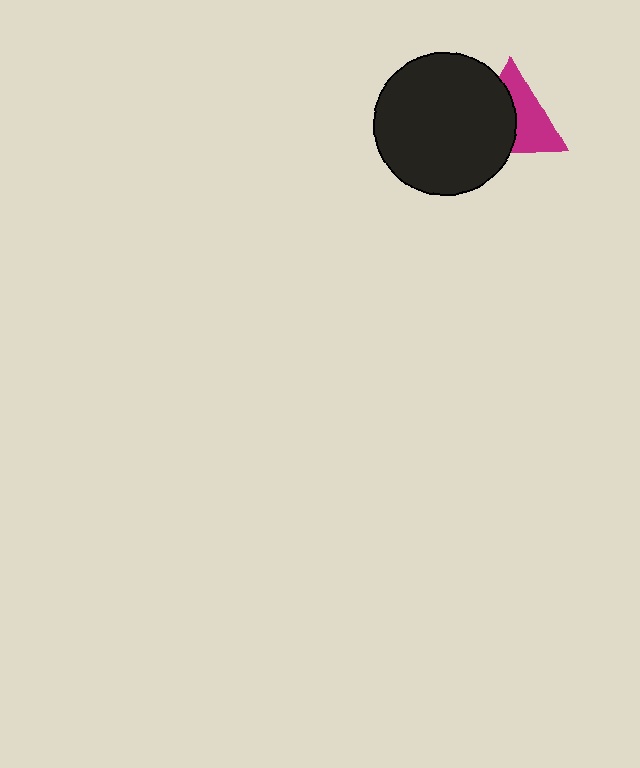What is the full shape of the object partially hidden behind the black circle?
The partially hidden object is a magenta triangle.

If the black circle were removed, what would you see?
You would see the complete magenta triangle.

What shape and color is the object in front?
The object in front is a black circle.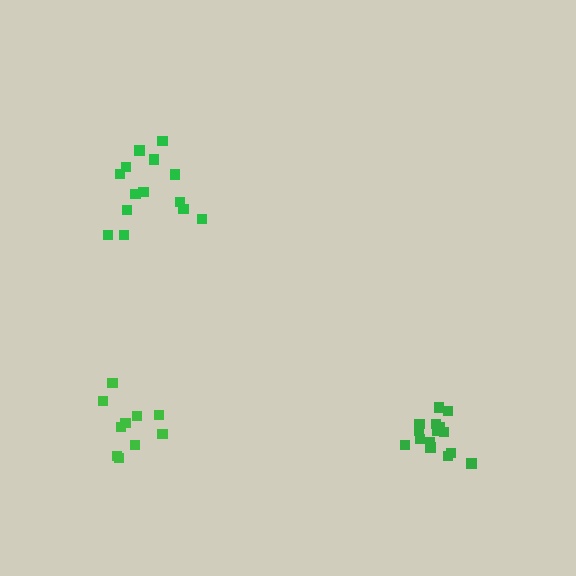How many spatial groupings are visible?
There are 3 spatial groupings.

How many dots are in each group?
Group 1: 10 dots, Group 2: 15 dots, Group 3: 14 dots (39 total).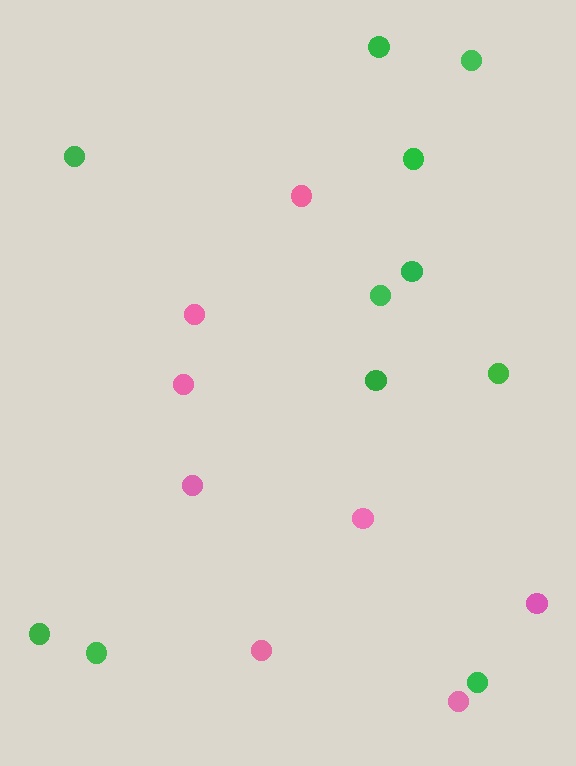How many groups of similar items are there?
There are 2 groups: one group of green circles (11) and one group of pink circles (8).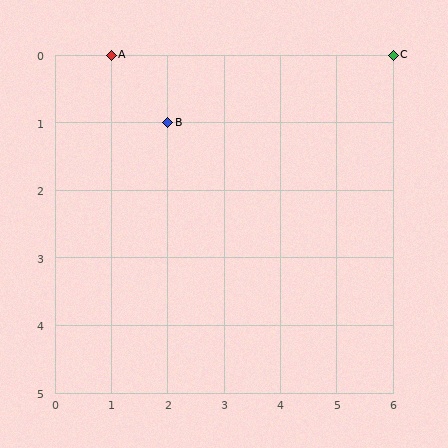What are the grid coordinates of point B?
Point B is at grid coordinates (2, 1).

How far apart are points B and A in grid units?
Points B and A are 1 column and 1 row apart (about 1.4 grid units diagonally).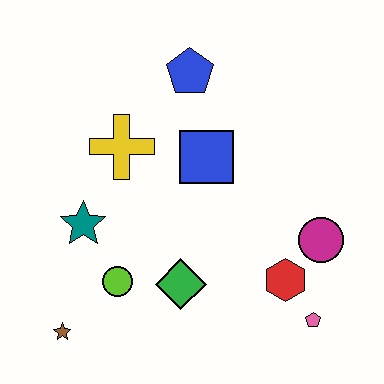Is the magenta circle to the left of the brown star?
No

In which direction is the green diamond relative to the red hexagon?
The green diamond is to the left of the red hexagon.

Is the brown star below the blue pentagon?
Yes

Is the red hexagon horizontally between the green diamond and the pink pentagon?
Yes